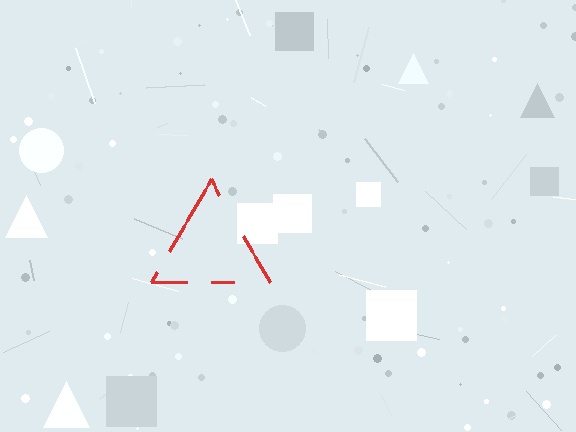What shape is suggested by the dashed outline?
The dashed outline suggests a triangle.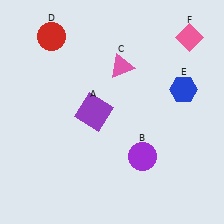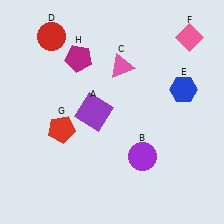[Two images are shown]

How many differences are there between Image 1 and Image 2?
There are 2 differences between the two images.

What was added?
A red pentagon (G), a magenta pentagon (H) were added in Image 2.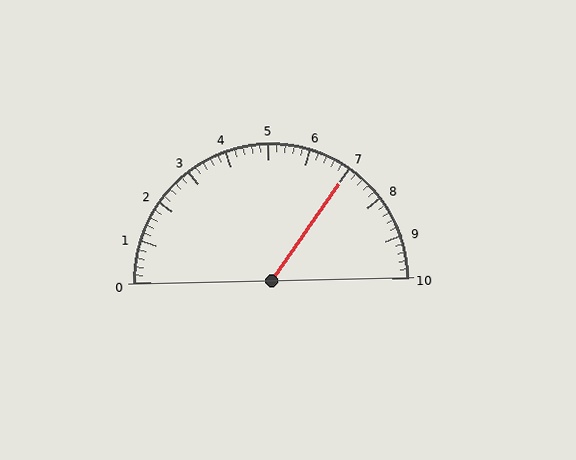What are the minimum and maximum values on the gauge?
The gauge ranges from 0 to 10.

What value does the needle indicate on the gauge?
The needle indicates approximately 7.0.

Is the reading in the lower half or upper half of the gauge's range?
The reading is in the upper half of the range (0 to 10).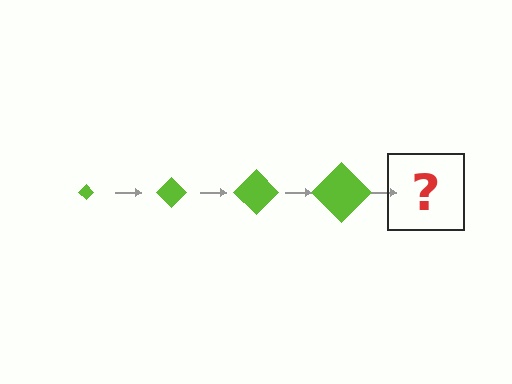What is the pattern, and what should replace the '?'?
The pattern is that the diamond gets progressively larger each step. The '?' should be a lime diamond, larger than the previous one.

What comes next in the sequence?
The next element should be a lime diamond, larger than the previous one.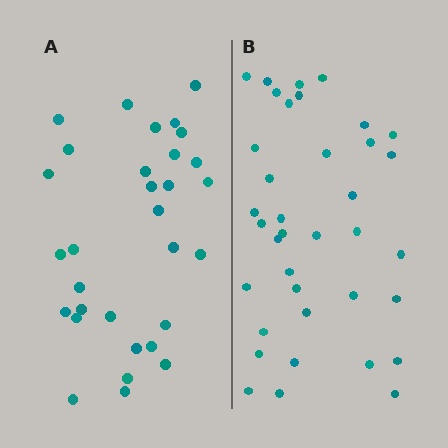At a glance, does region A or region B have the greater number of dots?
Region B (the right region) has more dots.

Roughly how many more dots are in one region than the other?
Region B has about 6 more dots than region A.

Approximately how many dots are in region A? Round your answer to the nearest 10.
About 30 dots. (The exact count is 31, which rounds to 30.)